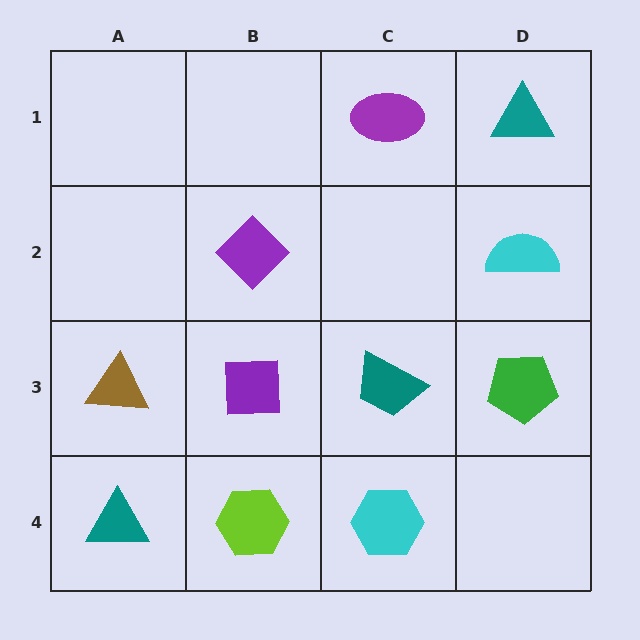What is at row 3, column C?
A teal trapezoid.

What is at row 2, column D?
A cyan semicircle.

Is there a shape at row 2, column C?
No, that cell is empty.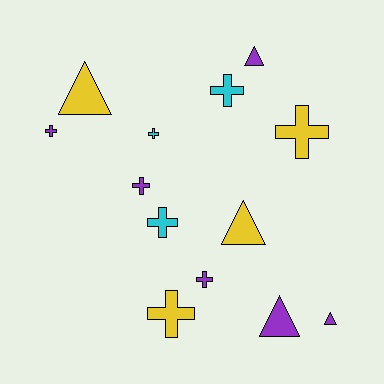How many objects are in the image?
There are 13 objects.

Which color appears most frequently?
Purple, with 6 objects.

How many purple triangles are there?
There are 3 purple triangles.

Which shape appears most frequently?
Cross, with 8 objects.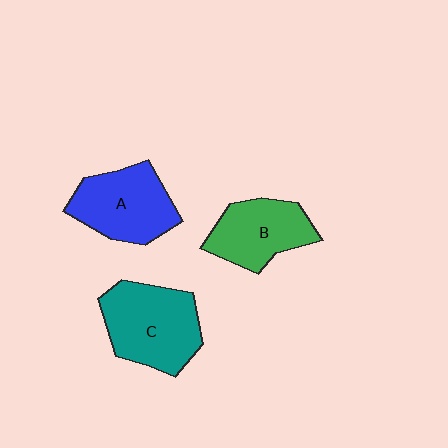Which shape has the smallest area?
Shape B (green).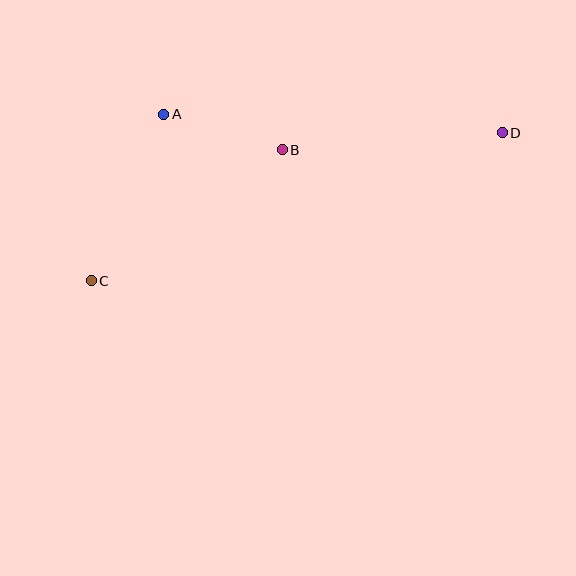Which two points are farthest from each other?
Points C and D are farthest from each other.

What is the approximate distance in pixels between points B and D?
The distance between B and D is approximately 221 pixels.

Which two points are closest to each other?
Points A and B are closest to each other.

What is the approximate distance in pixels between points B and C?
The distance between B and C is approximately 232 pixels.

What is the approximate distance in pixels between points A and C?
The distance between A and C is approximately 181 pixels.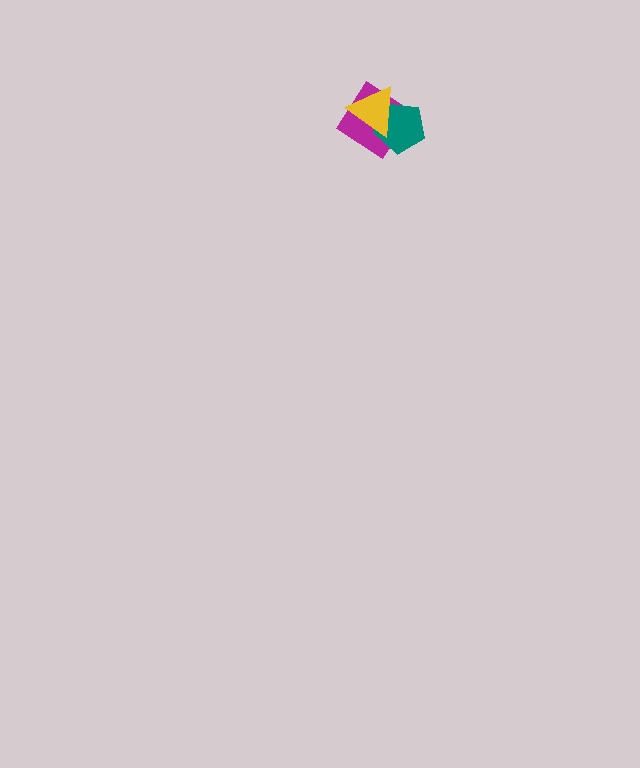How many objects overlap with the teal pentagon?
2 objects overlap with the teal pentagon.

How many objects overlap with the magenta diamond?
2 objects overlap with the magenta diamond.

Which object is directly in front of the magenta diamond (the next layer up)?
The teal pentagon is directly in front of the magenta diamond.